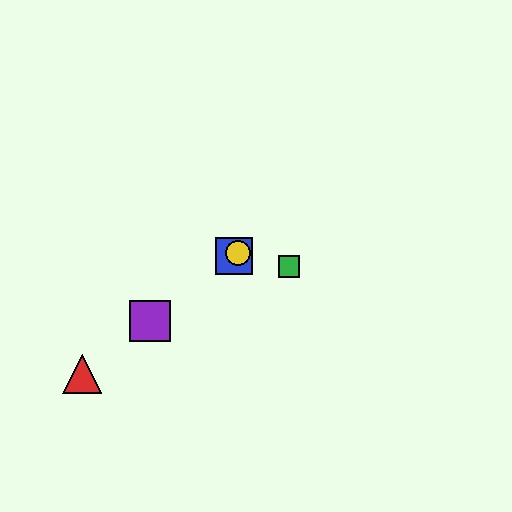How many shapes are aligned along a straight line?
4 shapes (the red triangle, the blue square, the yellow circle, the purple square) are aligned along a straight line.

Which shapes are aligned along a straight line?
The red triangle, the blue square, the yellow circle, the purple square are aligned along a straight line.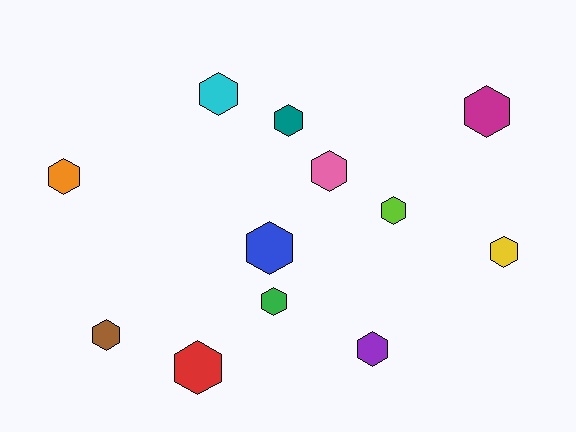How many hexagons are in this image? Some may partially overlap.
There are 12 hexagons.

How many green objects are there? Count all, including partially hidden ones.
There is 1 green object.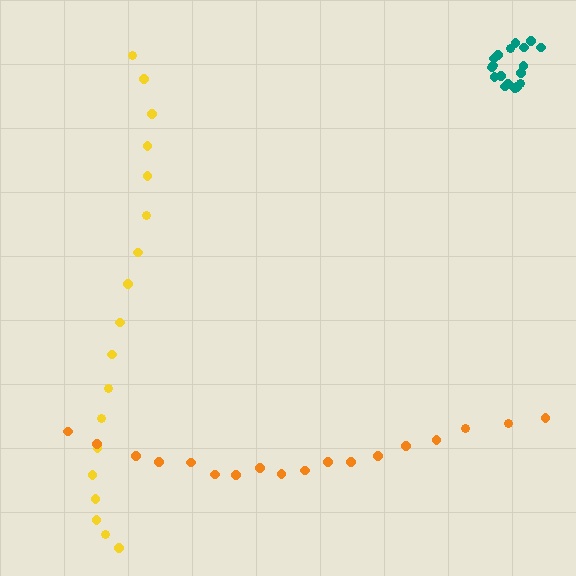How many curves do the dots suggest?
There are 3 distinct paths.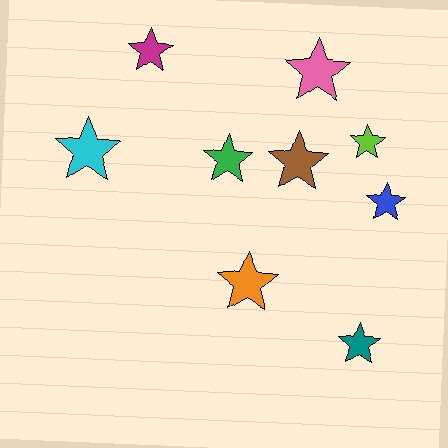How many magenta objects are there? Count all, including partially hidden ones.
There is 1 magenta object.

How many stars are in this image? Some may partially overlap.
There are 9 stars.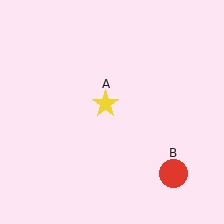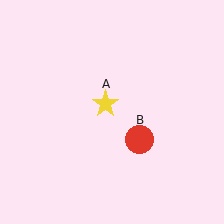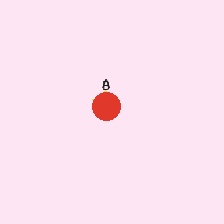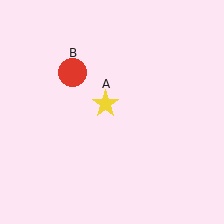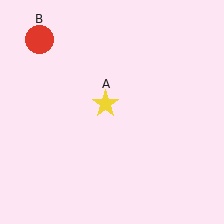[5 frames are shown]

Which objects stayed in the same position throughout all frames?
Yellow star (object A) remained stationary.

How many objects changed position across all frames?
1 object changed position: red circle (object B).